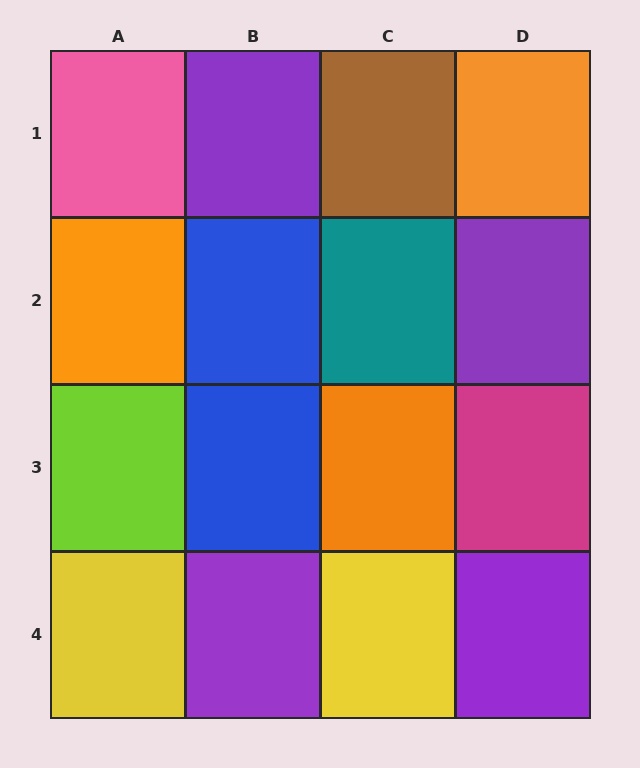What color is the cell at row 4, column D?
Purple.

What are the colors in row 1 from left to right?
Pink, purple, brown, orange.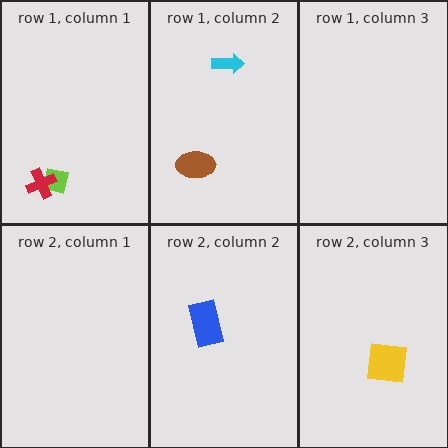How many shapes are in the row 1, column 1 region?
2.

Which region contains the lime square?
The row 1, column 1 region.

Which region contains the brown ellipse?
The row 1, column 2 region.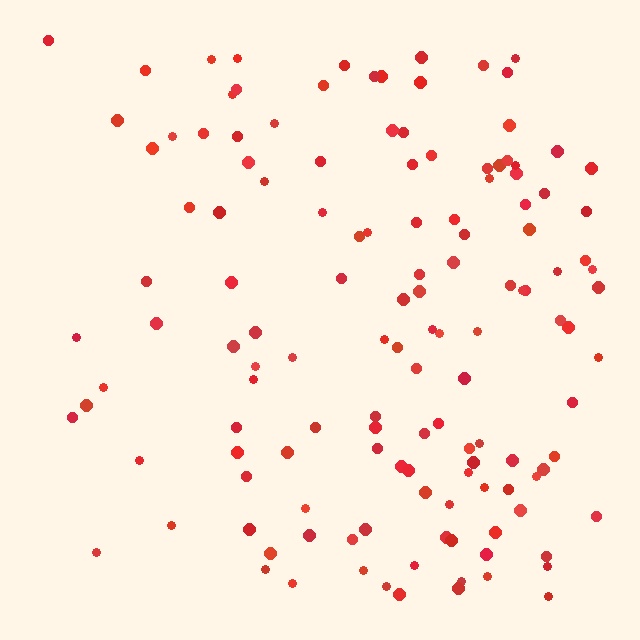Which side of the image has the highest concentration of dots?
The right.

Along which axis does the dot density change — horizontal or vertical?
Horizontal.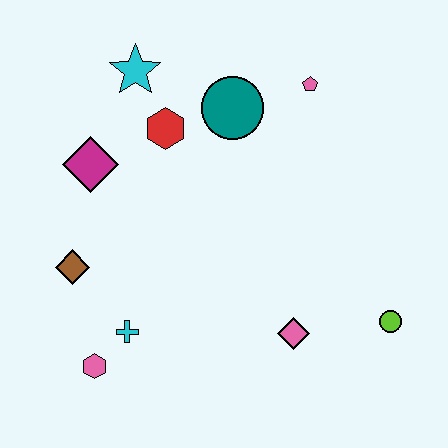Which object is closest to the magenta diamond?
The red hexagon is closest to the magenta diamond.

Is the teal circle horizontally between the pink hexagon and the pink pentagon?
Yes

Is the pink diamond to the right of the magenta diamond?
Yes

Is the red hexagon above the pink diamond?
Yes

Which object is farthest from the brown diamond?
The lime circle is farthest from the brown diamond.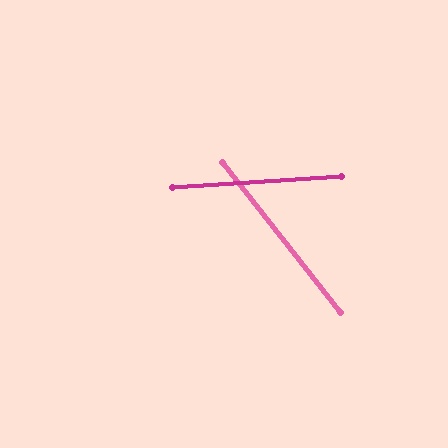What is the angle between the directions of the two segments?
Approximately 56 degrees.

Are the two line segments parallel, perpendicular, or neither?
Neither parallel nor perpendicular — they differ by about 56°.